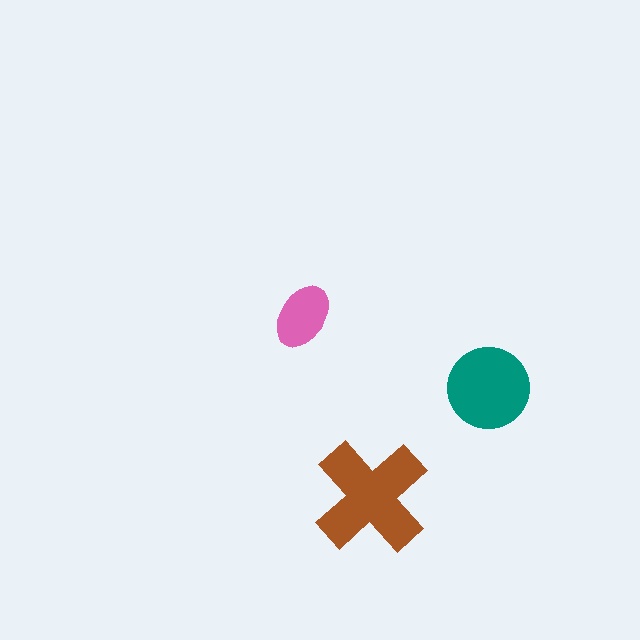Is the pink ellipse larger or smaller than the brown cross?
Smaller.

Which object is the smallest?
The pink ellipse.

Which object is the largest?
The brown cross.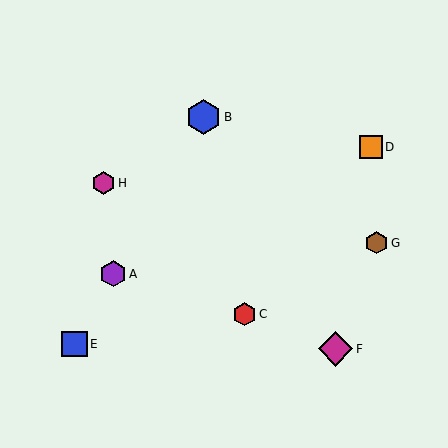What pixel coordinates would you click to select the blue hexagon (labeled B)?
Click at (203, 117) to select the blue hexagon B.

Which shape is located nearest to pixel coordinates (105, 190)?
The magenta hexagon (labeled H) at (103, 183) is nearest to that location.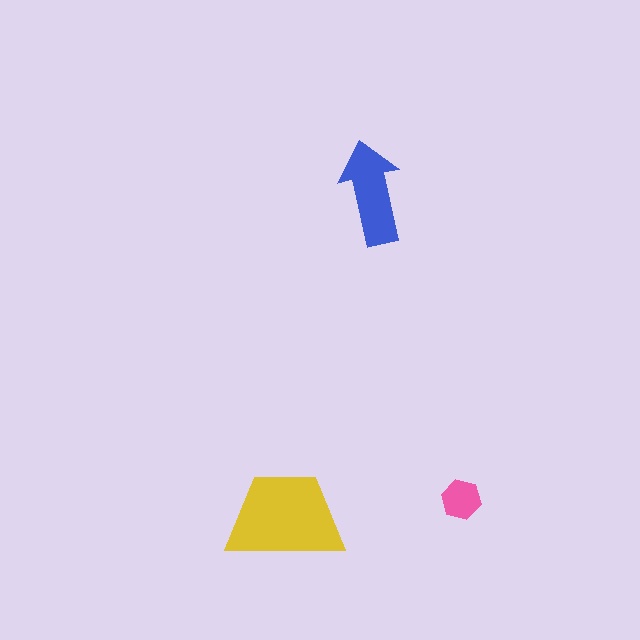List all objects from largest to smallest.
The yellow trapezoid, the blue arrow, the pink hexagon.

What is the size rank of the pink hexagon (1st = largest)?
3rd.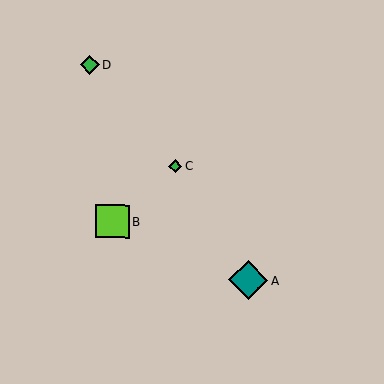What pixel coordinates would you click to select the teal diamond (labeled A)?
Click at (249, 280) to select the teal diamond A.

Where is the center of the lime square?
The center of the lime square is at (112, 221).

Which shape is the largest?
The teal diamond (labeled A) is the largest.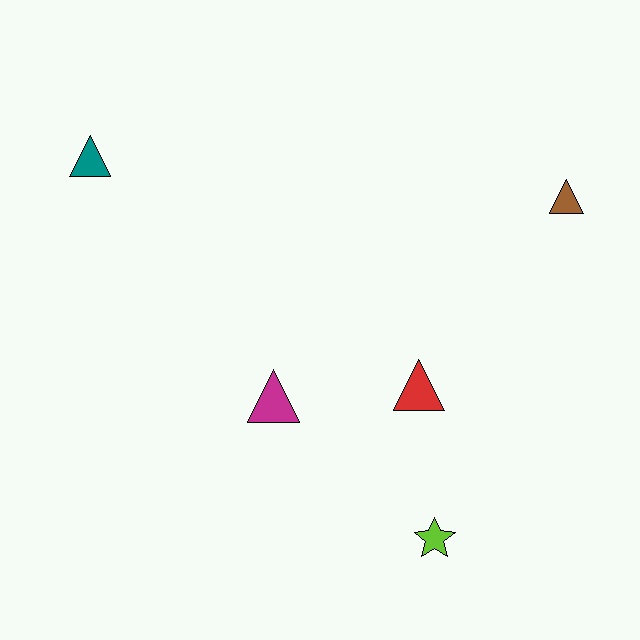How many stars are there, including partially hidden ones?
There is 1 star.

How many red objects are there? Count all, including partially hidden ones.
There is 1 red object.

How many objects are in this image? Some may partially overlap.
There are 5 objects.